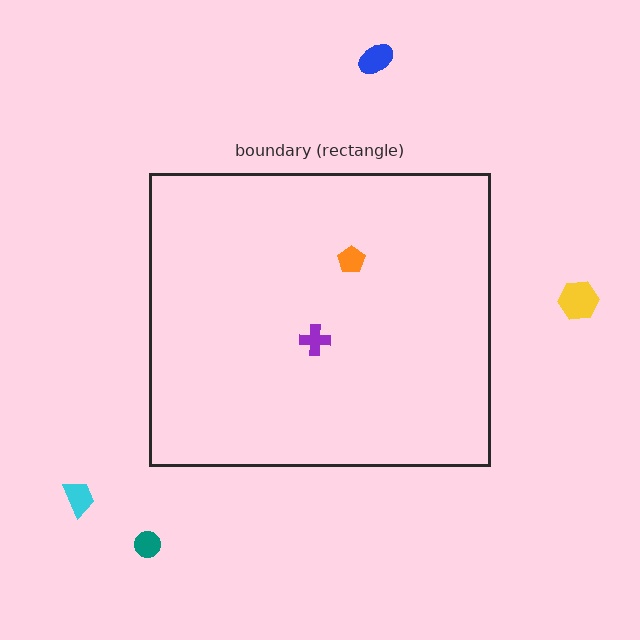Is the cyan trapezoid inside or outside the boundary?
Outside.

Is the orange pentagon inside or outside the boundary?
Inside.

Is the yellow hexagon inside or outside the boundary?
Outside.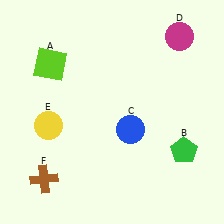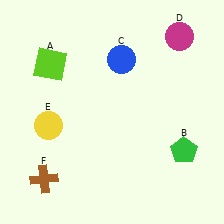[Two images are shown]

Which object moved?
The blue circle (C) moved up.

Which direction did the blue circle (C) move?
The blue circle (C) moved up.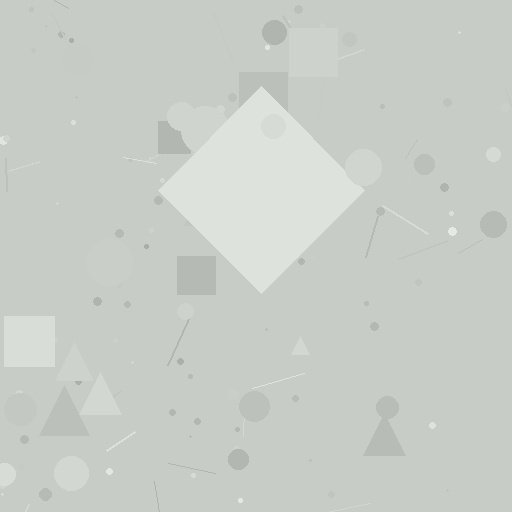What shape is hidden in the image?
A diamond is hidden in the image.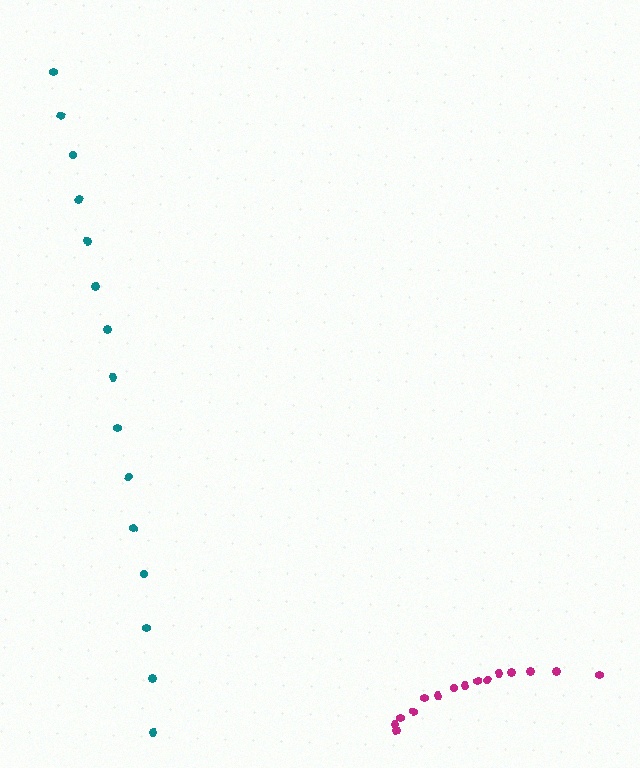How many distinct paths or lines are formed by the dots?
There are 2 distinct paths.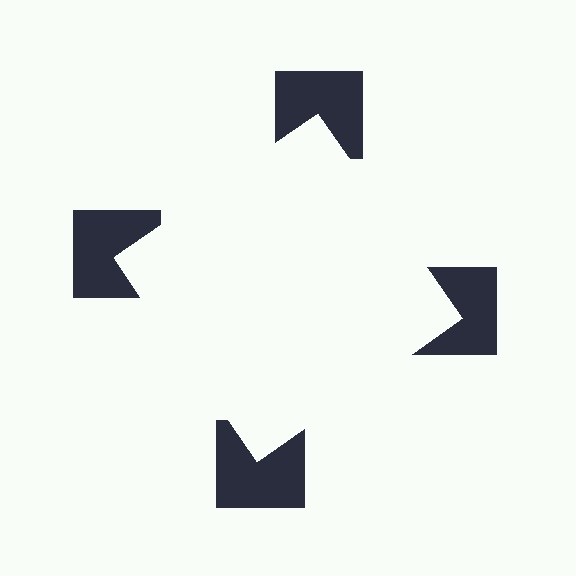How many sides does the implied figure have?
4 sides.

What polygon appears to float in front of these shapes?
An illusory square — its edges are inferred from the aligned wedge cuts in the notched squares, not physically drawn.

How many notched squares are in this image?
There are 4 — one at each vertex of the illusory square.